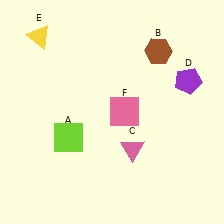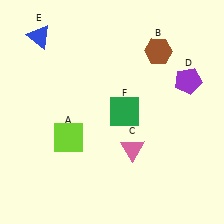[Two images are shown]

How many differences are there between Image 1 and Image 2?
There are 2 differences between the two images.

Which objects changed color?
E changed from yellow to blue. F changed from pink to green.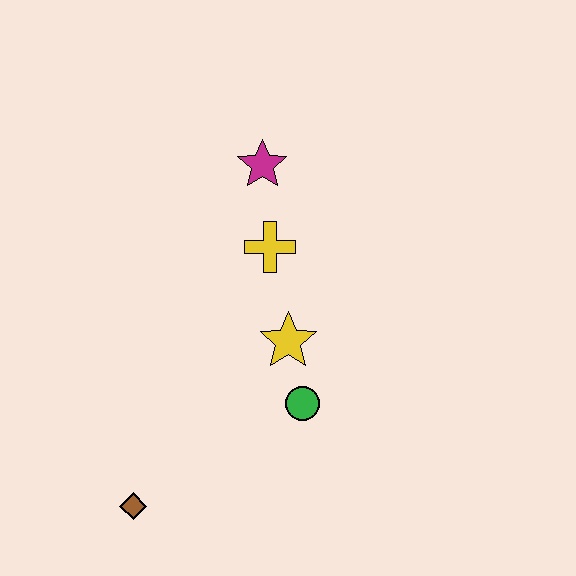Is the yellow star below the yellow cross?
Yes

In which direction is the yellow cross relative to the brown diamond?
The yellow cross is above the brown diamond.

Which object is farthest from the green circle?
The magenta star is farthest from the green circle.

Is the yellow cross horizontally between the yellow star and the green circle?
No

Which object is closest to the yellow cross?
The magenta star is closest to the yellow cross.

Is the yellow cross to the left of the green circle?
Yes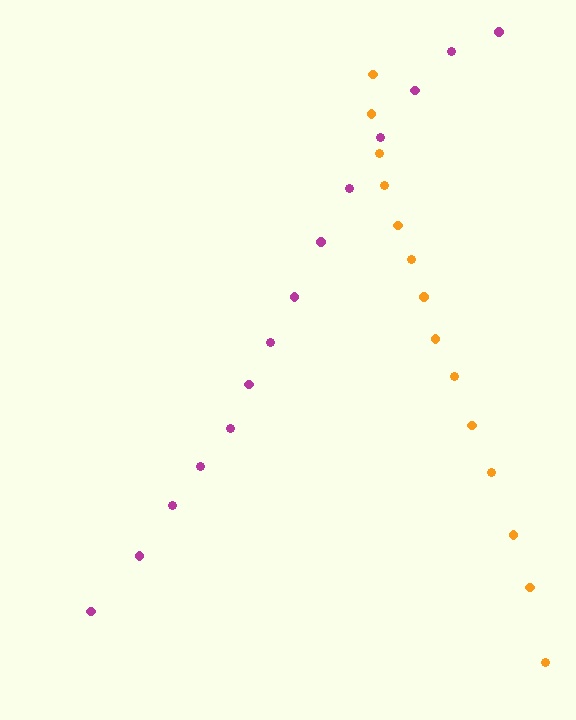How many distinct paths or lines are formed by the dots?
There are 2 distinct paths.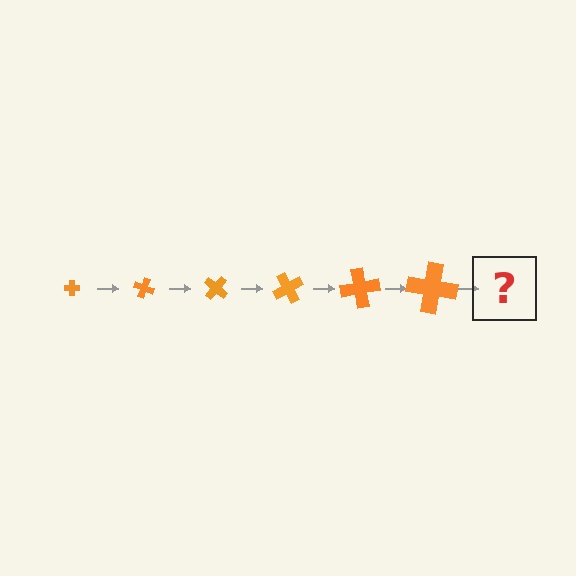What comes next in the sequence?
The next element should be a cross, larger than the previous one and rotated 120 degrees from the start.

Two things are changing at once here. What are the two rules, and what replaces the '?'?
The two rules are that the cross grows larger each step and it rotates 20 degrees each step. The '?' should be a cross, larger than the previous one and rotated 120 degrees from the start.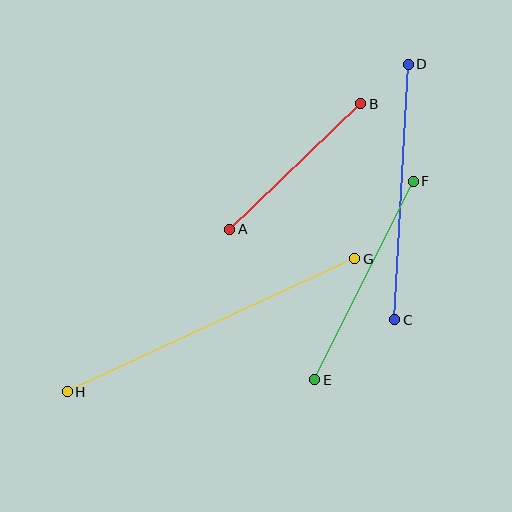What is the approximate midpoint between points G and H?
The midpoint is at approximately (211, 325) pixels.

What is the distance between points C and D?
The distance is approximately 256 pixels.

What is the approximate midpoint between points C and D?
The midpoint is at approximately (401, 192) pixels.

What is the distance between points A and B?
The distance is approximately 181 pixels.